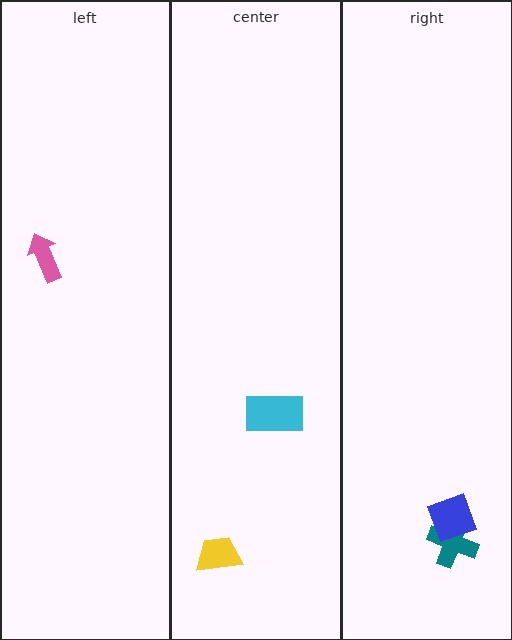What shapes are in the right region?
The teal cross, the blue diamond.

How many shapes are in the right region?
2.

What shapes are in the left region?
The pink arrow.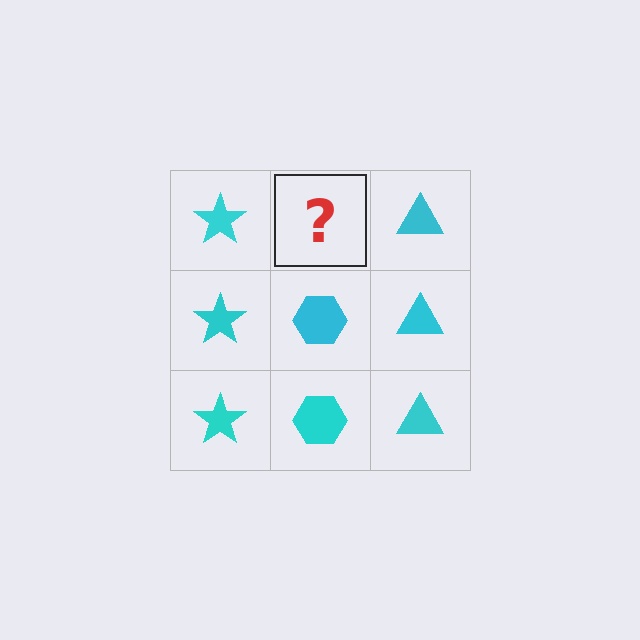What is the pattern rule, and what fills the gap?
The rule is that each column has a consistent shape. The gap should be filled with a cyan hexagon.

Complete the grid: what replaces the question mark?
The question mark should be replaced with a cyan hexagon.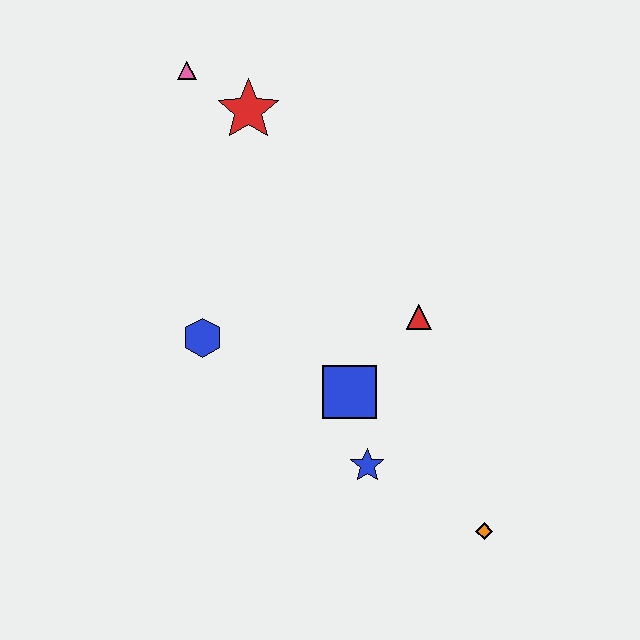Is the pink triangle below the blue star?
No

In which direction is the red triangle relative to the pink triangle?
The red triangle is below the pink triangle.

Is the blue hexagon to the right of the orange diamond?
No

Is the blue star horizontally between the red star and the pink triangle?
No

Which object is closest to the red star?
The pink triangle is closest to the red star.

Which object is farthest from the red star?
The orange diamond is farthest from the red star.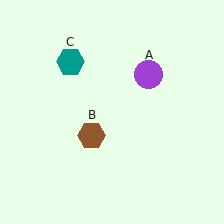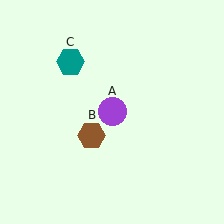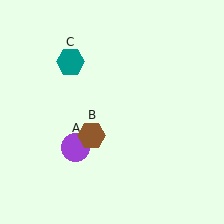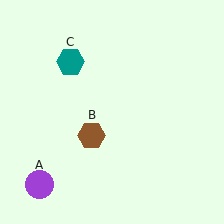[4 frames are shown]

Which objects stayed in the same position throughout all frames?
Brown hexagon (object B) and teal hexagon (object C) remained stationary.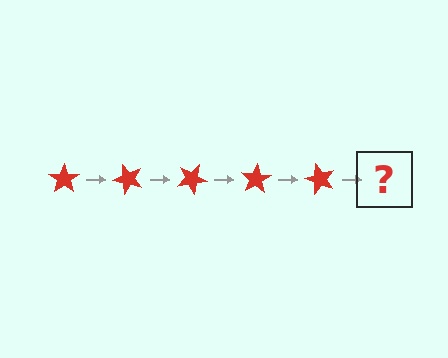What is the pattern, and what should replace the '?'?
The pattern is that the star rotates 50 degrees each step. The '?' should be a red star rotated 250 degrees.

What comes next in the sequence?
The next element should be a red star rotated 250 degrees.